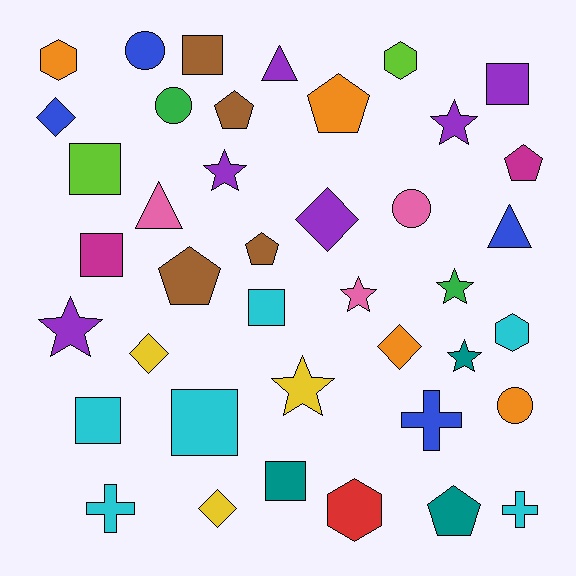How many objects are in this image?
There are 40 objects.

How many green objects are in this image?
There are 2 green objects.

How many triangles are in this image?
There are 3 triangles.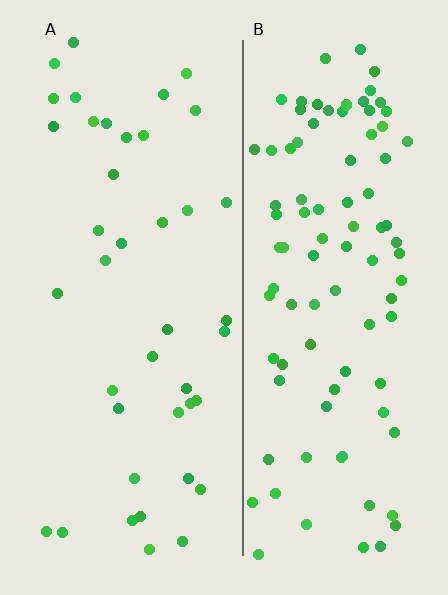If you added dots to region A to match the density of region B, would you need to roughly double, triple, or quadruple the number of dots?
Approximately double.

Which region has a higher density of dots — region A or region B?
B (the right).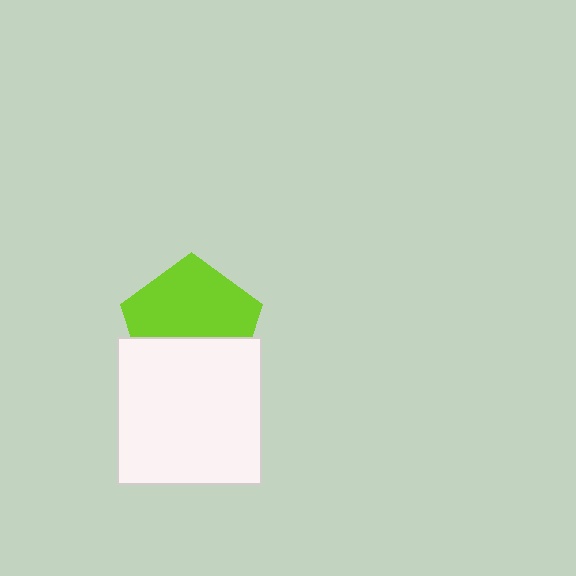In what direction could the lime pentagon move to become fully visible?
The lime pentagon could move up. That would shift it out from behind the white rectangle entirely.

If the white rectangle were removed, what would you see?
You would see the complete lime pentagon.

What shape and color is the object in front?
The object in front is a white rectangle.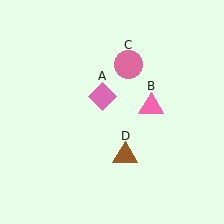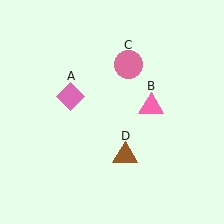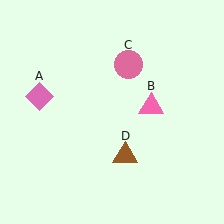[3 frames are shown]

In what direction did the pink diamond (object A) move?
The pink diamond (object A) moved left.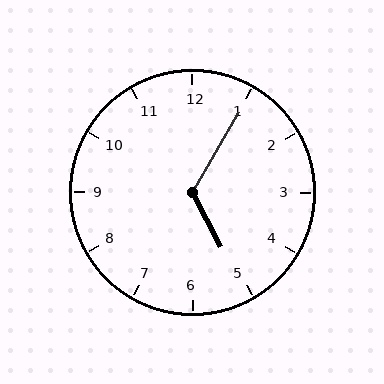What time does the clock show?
5:05.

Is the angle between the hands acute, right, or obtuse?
It is obtuse.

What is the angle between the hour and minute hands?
Approximately 122 degrees.